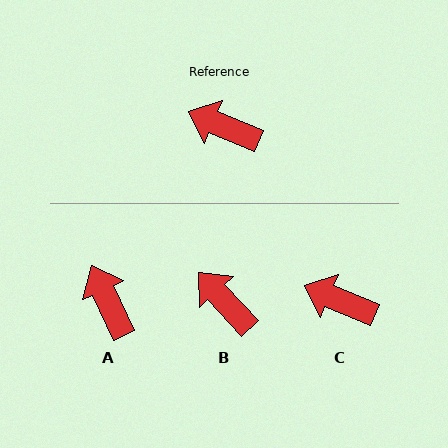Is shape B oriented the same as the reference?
No, it is off by about 25 degrees.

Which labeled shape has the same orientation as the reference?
C.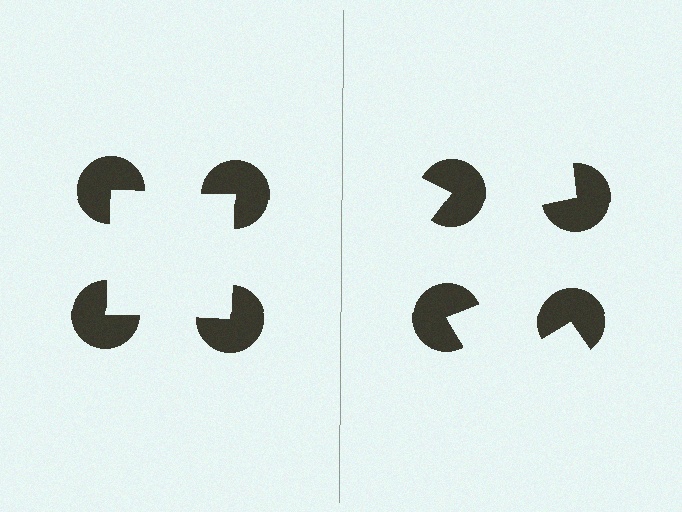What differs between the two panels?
The pac-man discs are positioned identically on both sides; only the wedge orientations differ. On the left they align to a square; on the right they are misaligned.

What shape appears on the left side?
An illusory square.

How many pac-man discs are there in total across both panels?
8 — 4 on each side.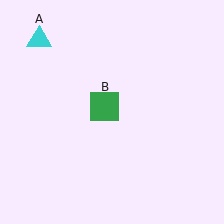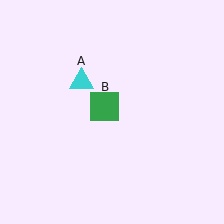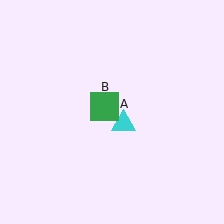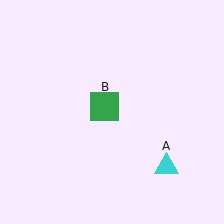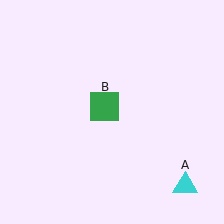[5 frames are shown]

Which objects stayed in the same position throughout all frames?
Green square (object B) remained stationary.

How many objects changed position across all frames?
1 object changed position: cyan triangle (object A).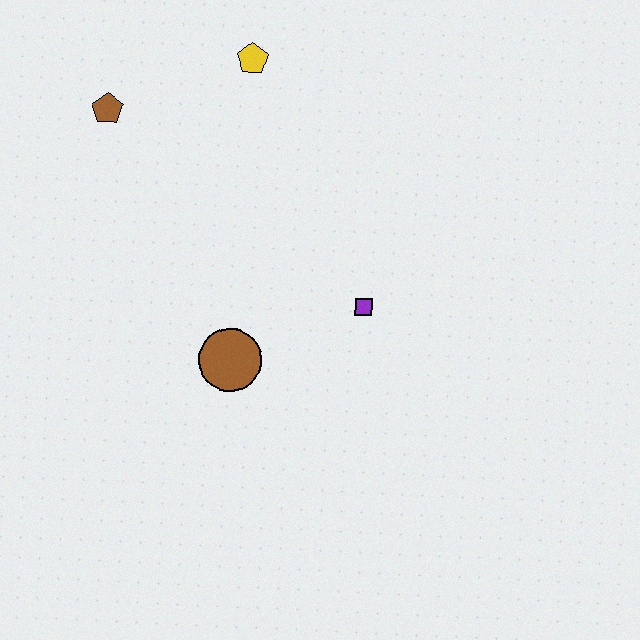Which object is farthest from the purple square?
The brown pentagon is farthest from the purple square.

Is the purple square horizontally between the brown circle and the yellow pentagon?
No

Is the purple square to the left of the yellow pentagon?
No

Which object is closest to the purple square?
The brown circle is closest to the purple square.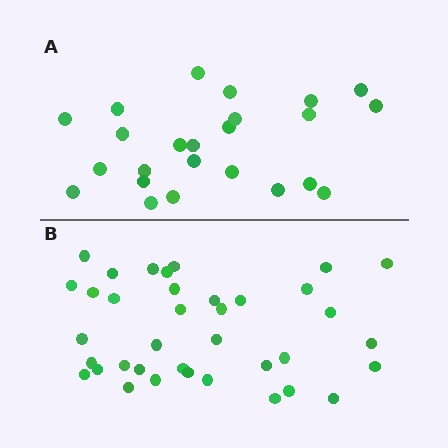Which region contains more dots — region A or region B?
Region B (the bottom region) has more dots.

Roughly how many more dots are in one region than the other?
Region B has approximately 15 more dots than region A.